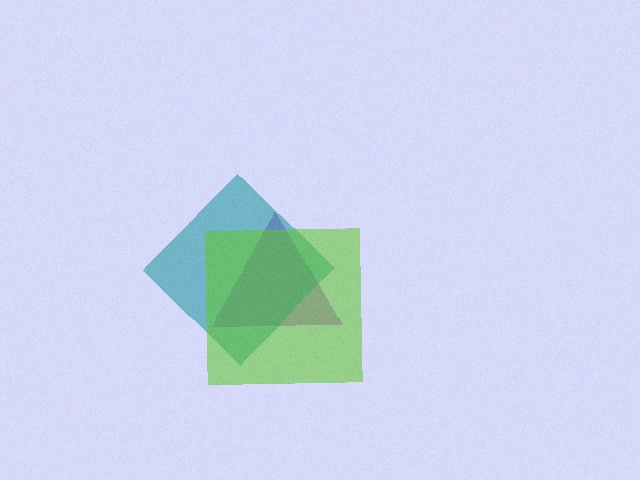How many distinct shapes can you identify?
There are 3 distinct shapes: a purple triangle, a teal diamond, a lime square.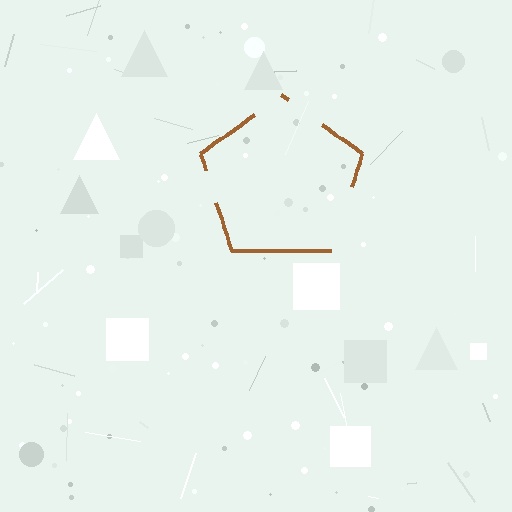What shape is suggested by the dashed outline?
The dashed outline suggests a pentagon.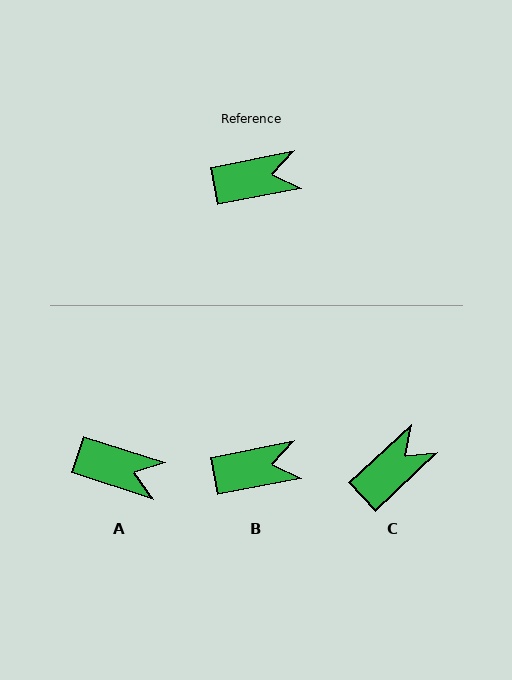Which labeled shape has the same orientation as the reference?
B.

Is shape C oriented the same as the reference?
No, it is off by about 32 degrees.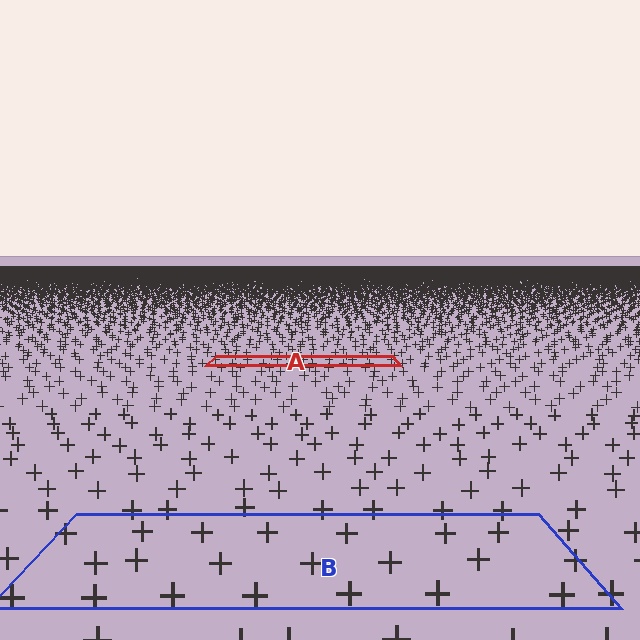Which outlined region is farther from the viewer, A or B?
Region A is farther from the viewer — the texture elements inside it appear smaller and more densely packed.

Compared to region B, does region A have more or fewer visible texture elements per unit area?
Region A has more texture elements per unit area — they are packed more densely because it is farther away.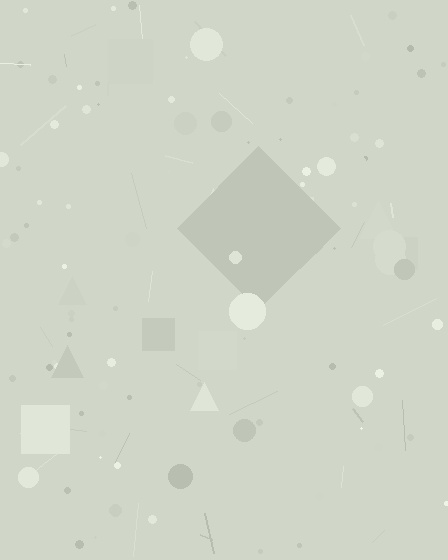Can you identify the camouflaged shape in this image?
The camouflaged shape is a diamond.